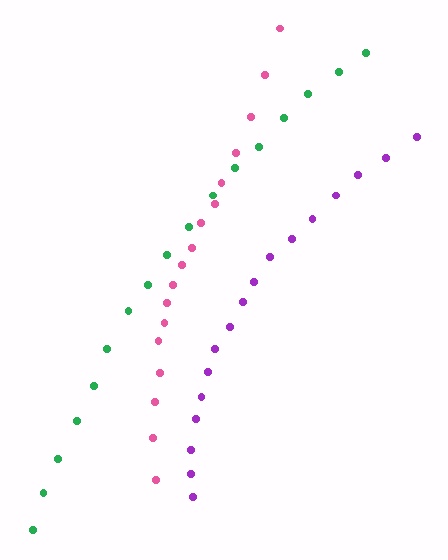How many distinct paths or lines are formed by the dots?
There are 3 distinct paths.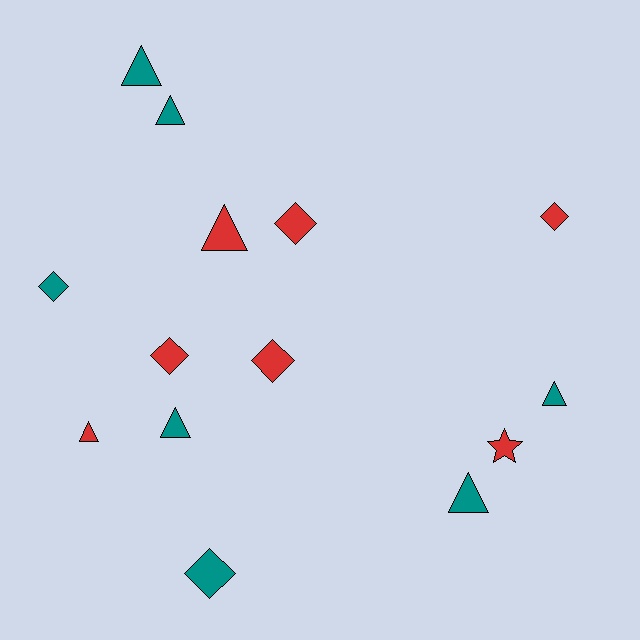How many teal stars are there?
There are no teal stars.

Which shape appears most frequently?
Triangle, with 7 objects.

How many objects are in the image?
There are 14 objects.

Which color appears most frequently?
Red, with 7 objects.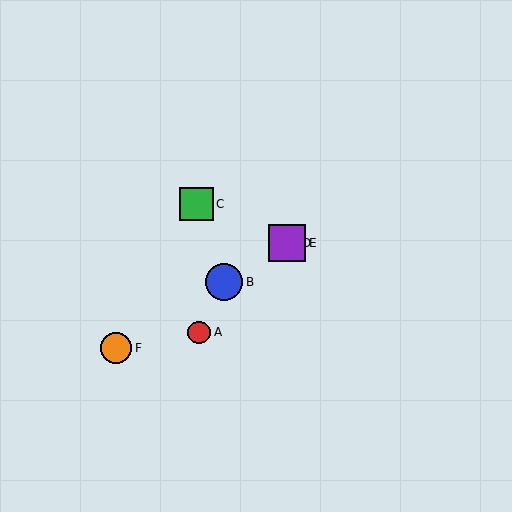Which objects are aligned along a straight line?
Objects B, D, E, F are aligned along a straight line.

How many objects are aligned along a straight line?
4 objects (B, D, E, F) are aligned along a straight line.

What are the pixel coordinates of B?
Object B is at (224, 282).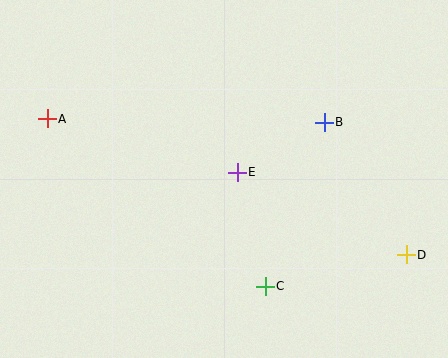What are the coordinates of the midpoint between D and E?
The midpoint between D and E is at (322, 214).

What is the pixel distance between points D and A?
The distance between D and A is 384 pixels.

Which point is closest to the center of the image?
Point E at (237, 172) is closest to the center.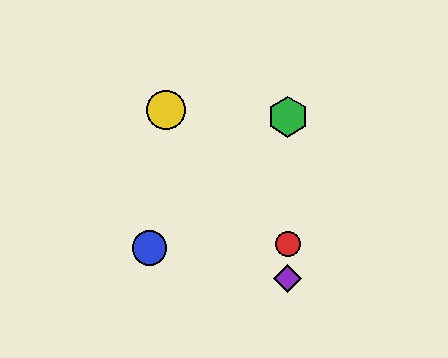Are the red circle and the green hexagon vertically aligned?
Yes, both are at x≈288.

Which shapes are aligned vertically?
The red circle, the green hexagon, the purple diamond are aligned vertically.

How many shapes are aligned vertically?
3 shapes (the red circle, the green hexagon, the purple diamond) are aligned vertically.